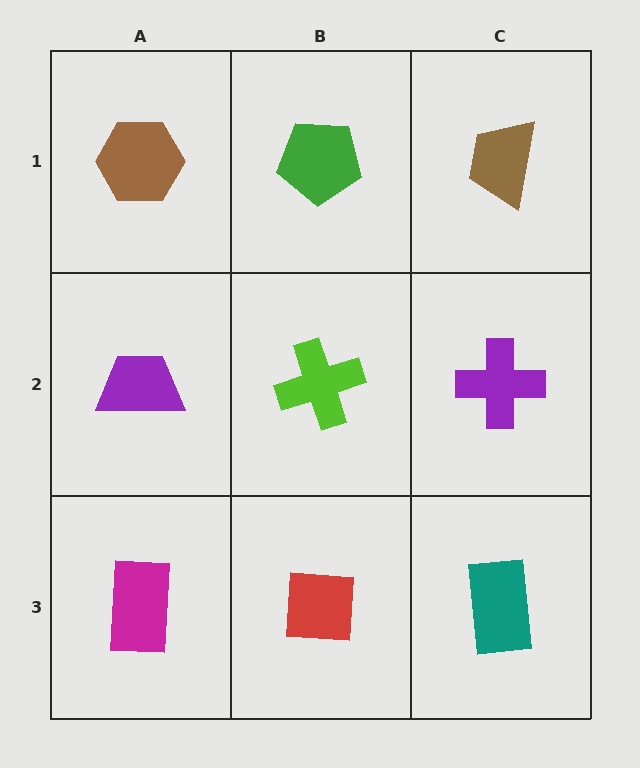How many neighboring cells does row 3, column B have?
3.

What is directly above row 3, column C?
A purple cross.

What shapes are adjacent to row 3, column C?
A purple cross (row 2, column C), a red square (row 3, column B).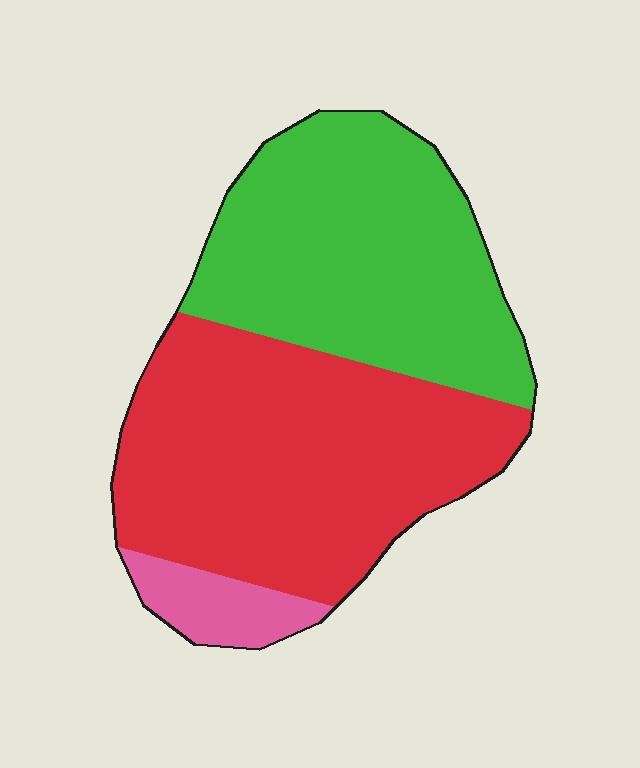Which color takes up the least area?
Pink, at roughly 5%.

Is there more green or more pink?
Green.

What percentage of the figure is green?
Green takes up between a quarter and a half of the figure.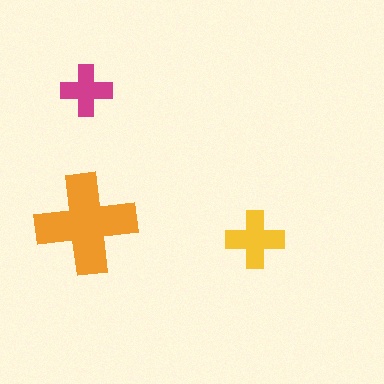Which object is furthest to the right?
The yellow cross is rightmost.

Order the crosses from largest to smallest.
the orange one, the yellow one, the magenta one.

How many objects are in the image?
There are 3 objects in the image.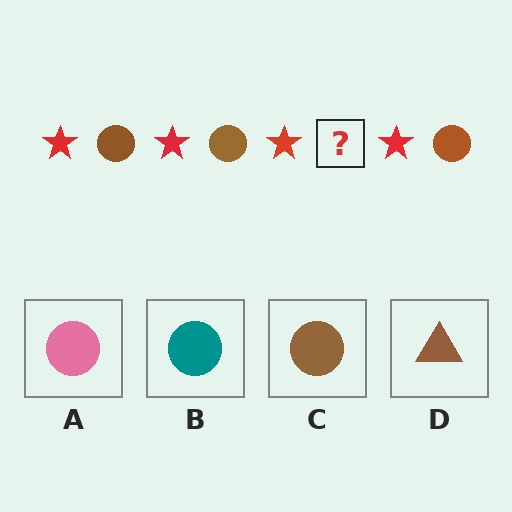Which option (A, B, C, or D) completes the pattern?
C.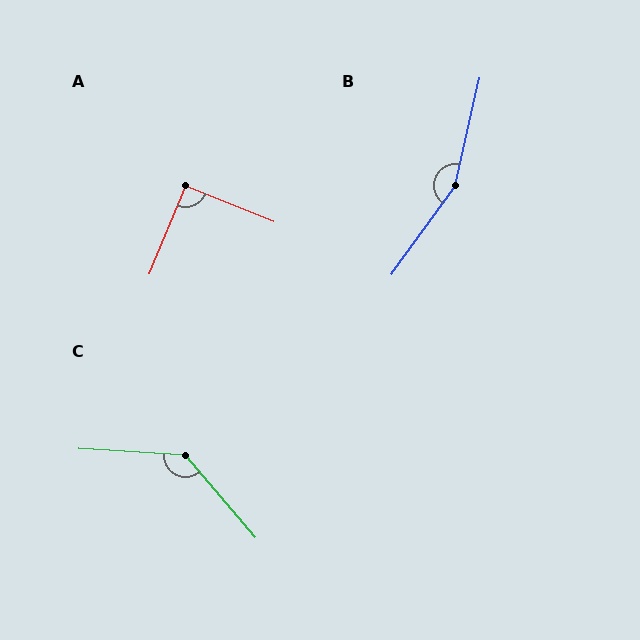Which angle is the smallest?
A, at approximately 91 degrees.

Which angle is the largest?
B, at approximately 157 degrees.